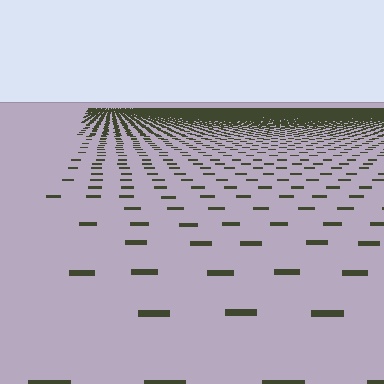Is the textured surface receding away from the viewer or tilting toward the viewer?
The surface is receding away from the viewer. Texture elements get smaller and denser toward the top.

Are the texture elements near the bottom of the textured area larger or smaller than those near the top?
Larger. Near the bottom, elements are closer to the viewer and appear at a bigger on-screen size.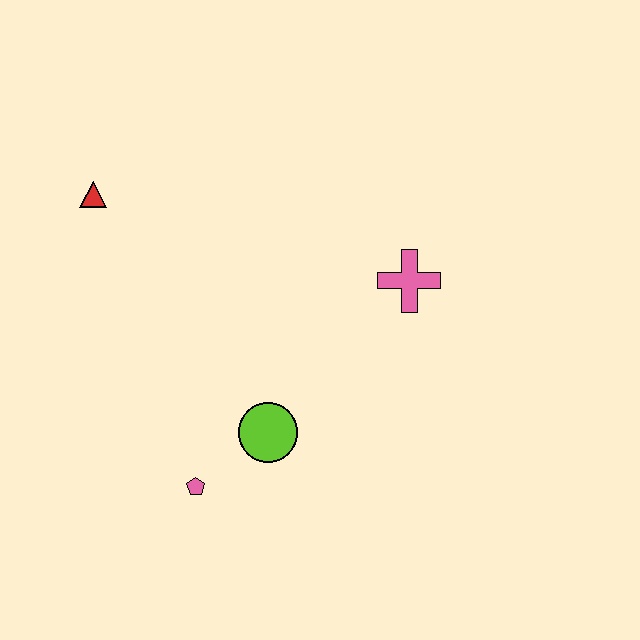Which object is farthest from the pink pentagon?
The red triangle is farthest from the pink pentagon.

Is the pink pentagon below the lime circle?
Yes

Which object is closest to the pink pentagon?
The lime circle is closest to the pink pentagon.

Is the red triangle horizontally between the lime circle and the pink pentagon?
No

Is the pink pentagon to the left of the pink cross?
Yes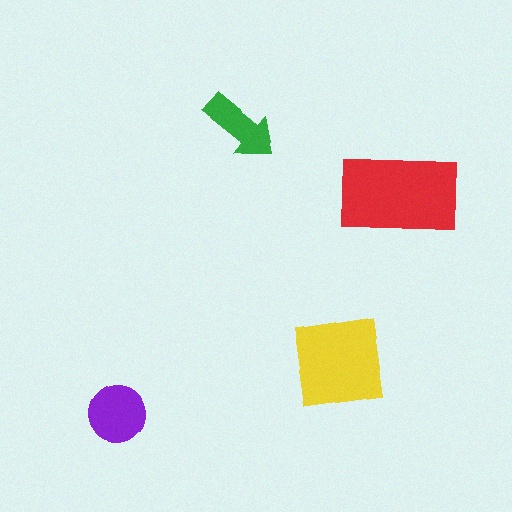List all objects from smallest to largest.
The green arrow, the purple circle, the yellow square, the red rectangle.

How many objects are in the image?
There are 4 objects in the image.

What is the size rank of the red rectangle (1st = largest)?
1st.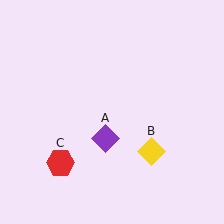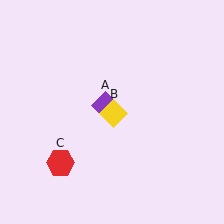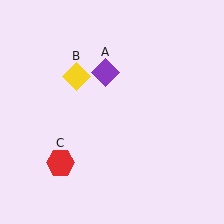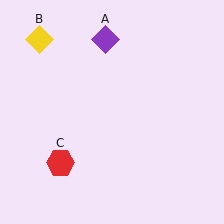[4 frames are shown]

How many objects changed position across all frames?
2 objects changed position: purple diamond (object A), yellow diamond (object B).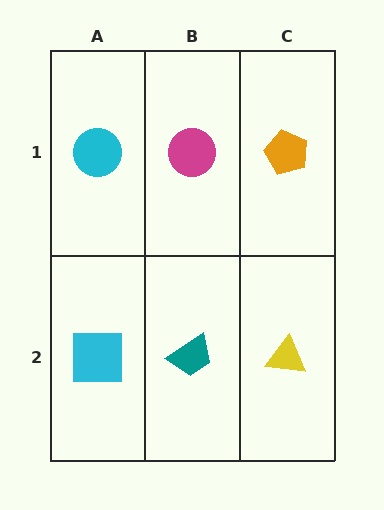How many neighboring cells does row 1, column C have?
2.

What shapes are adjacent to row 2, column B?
A magenta circle (row 1, column B), a cyan square (row 2, column A), a yellow triangle (row 2, column C).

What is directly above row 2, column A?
A cyan circle.